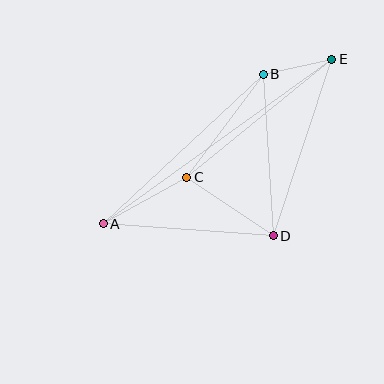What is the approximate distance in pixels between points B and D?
The distance between B and D is approximately 162 pixels.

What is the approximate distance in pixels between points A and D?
The distance between A and D is approximately 170 pixels.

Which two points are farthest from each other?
Points A and E are farthest from each other.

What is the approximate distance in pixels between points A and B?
The distance between A and B is approximately 219 pixels.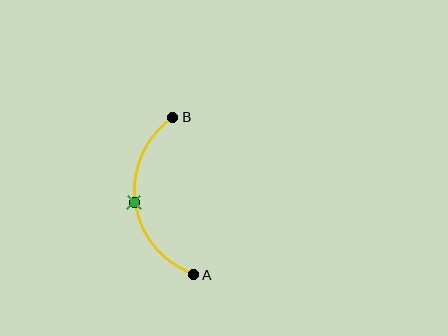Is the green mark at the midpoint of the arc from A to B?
Yes. The green mark lies on the arc at equal arc-length from both A and B — it is the arc midpoint.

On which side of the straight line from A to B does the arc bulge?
The arc bulges to the left of the straight line connecting A and B.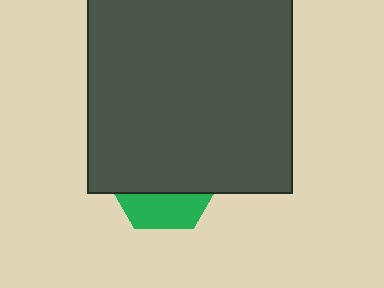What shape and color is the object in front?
The object in front is a dark gray square.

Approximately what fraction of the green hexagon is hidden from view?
Roughly 69% of the green hexagon is hidden behind the dark gray square.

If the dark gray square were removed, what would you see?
You would see the complete green hexagon.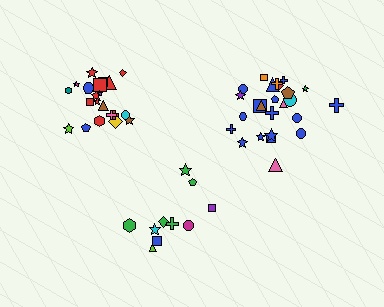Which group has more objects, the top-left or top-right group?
The top-right group.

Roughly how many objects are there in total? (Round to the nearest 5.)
Roughly 55 objects in total.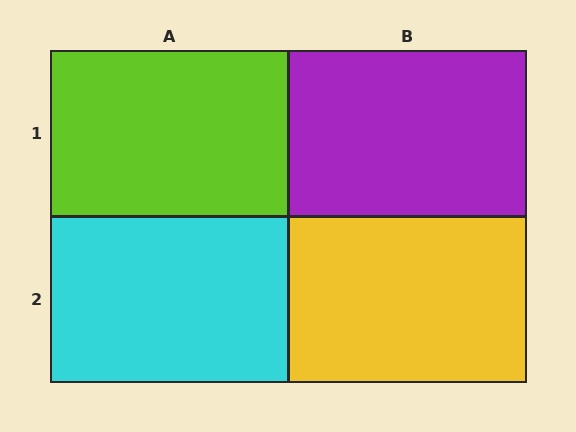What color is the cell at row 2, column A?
Cyan.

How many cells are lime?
1 cell is lime.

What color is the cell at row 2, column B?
Yellow.